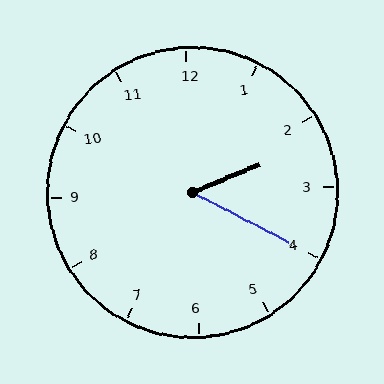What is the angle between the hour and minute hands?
Approximately 50 degrees.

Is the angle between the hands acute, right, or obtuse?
It is acute.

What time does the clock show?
2:20.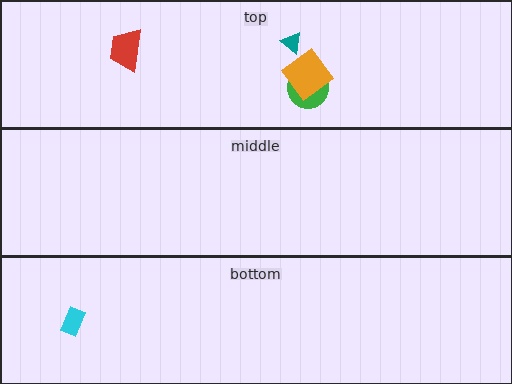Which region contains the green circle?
The top region.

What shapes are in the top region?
The teal triangle, the green circle, the red trapezoid, the orange diamond.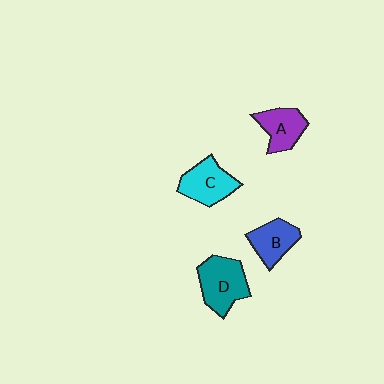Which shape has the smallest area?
Shape B (blue).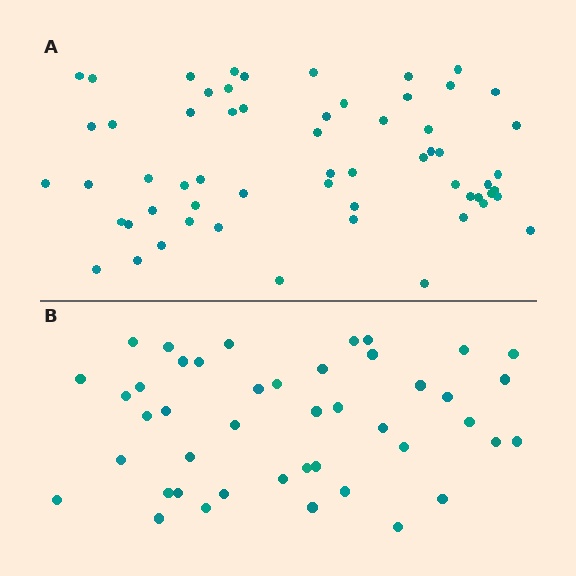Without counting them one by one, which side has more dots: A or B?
Region A (the top region) has more dots.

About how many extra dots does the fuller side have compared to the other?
Region A has approximately 15 more dots than region B.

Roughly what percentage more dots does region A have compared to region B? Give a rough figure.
About 35% more.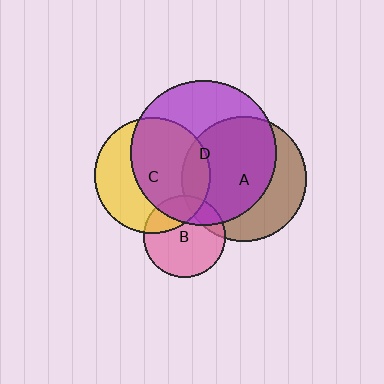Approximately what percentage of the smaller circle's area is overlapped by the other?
Approximately 30%.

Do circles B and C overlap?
Yes.